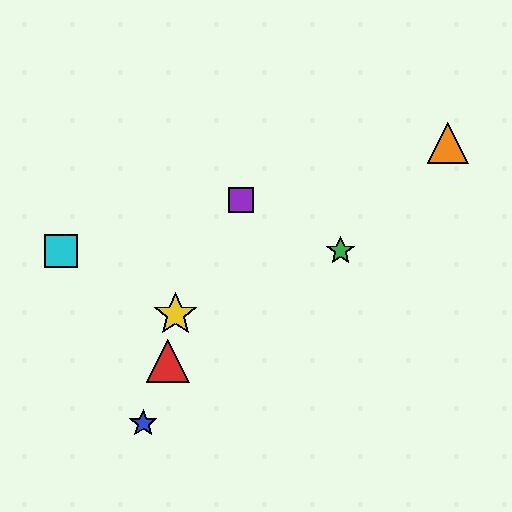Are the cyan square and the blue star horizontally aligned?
No, the cyan square is at y≈251 and the blue star is at y≈423.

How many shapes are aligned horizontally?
2 shapes (the green star, the cyan square) are aligned horizontally.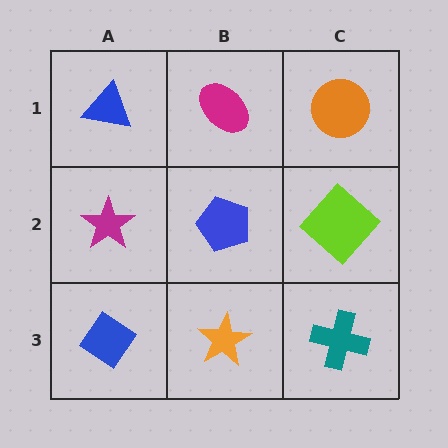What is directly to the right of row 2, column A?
A blue pentagon.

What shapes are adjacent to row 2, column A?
A blue triangle (row 1, column A), a blue diamond (row 3, column A), a blue pentagon (row 2, column B).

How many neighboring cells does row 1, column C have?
2.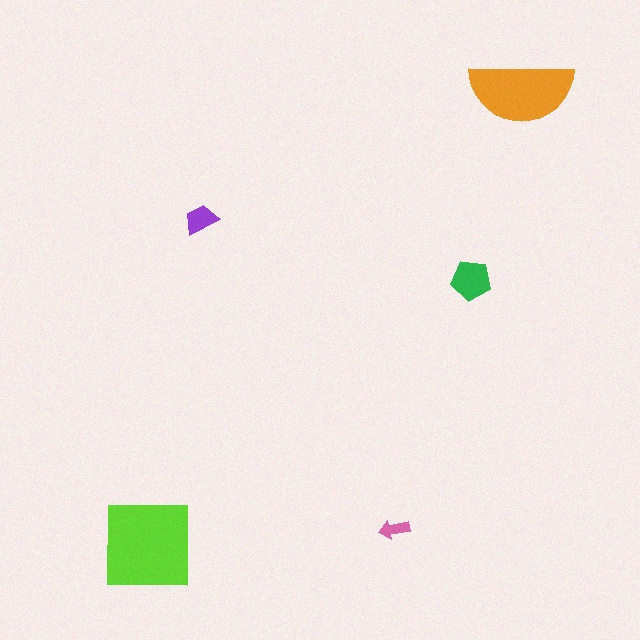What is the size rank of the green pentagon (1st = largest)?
3rd.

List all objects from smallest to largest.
The pink arrow, the purple trapezoid, the green pentagon, the orange semicircle, the lime square.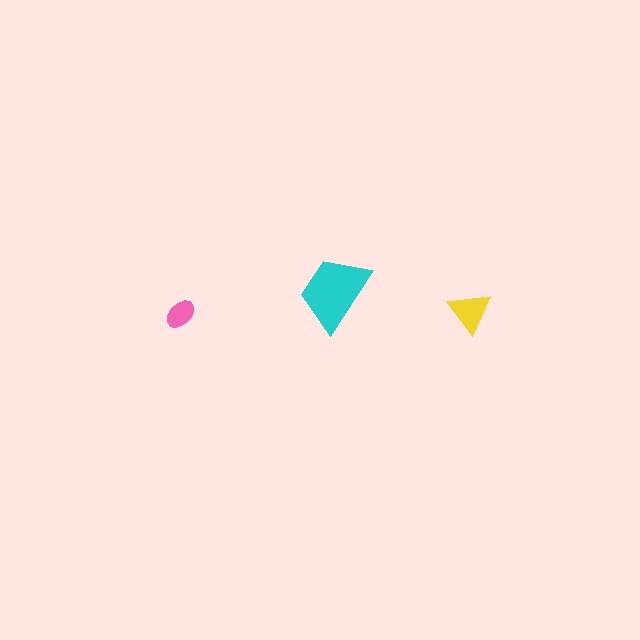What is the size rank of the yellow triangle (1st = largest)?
2nd.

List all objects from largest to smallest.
The cyan trapezoid, the yellow triangle, the pink ellipse.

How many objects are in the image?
There are 3 objects in the image.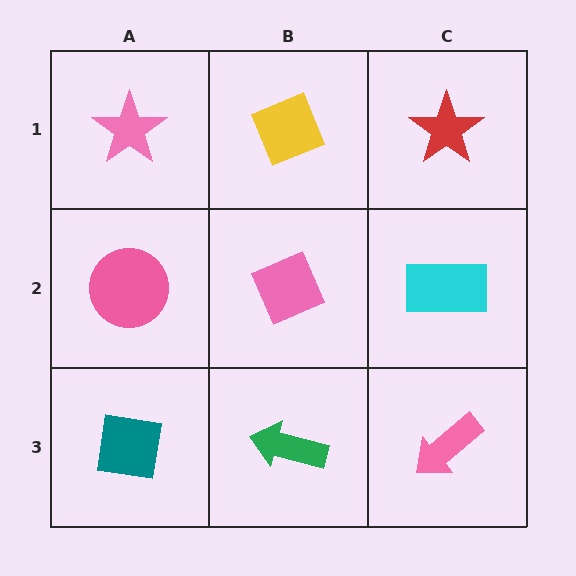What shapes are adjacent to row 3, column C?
A cyan rectangle (row 2, column C), a green arrow (row 3, column B).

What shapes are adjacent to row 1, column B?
A pink diamond (row 2, column B), a pink star (row 1, column A), a red star (row 1, column C).